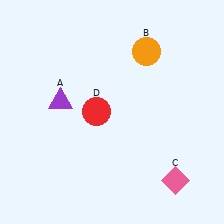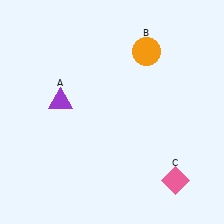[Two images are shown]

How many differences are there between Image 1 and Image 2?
There is 1 difference between the two images.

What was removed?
The red circle (D) was removed in Image 2.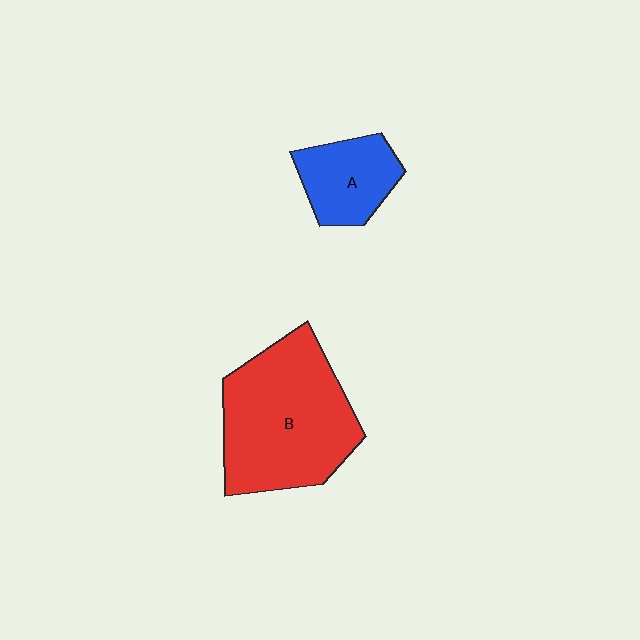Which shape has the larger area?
Shape B (red).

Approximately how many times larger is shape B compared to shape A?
Approximately 2.4 times.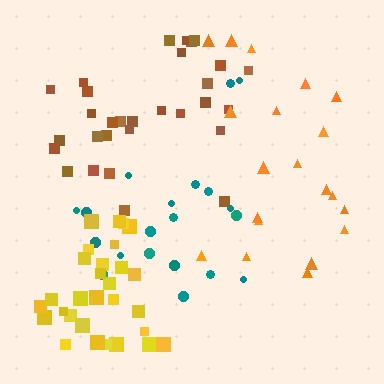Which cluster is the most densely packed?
Yellow.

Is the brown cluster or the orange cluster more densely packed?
Brown.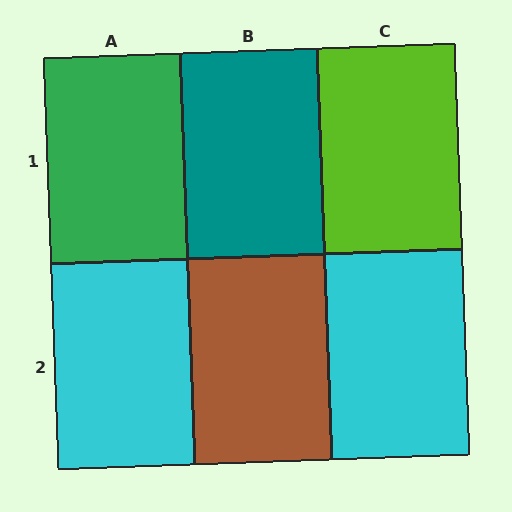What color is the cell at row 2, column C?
Cyan.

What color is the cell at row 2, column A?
Cyan.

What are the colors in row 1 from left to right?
Green, teal, lime.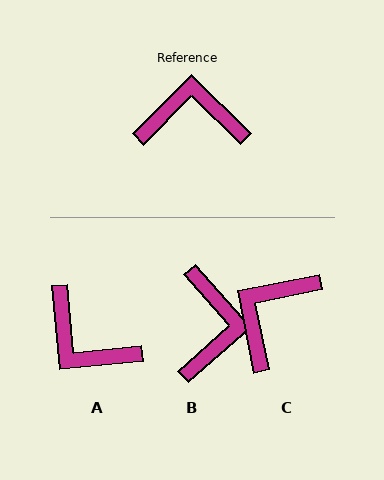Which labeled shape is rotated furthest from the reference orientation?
A, about 140 degrees away.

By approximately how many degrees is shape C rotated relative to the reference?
Approximately 56 degrees counter-clockwise.